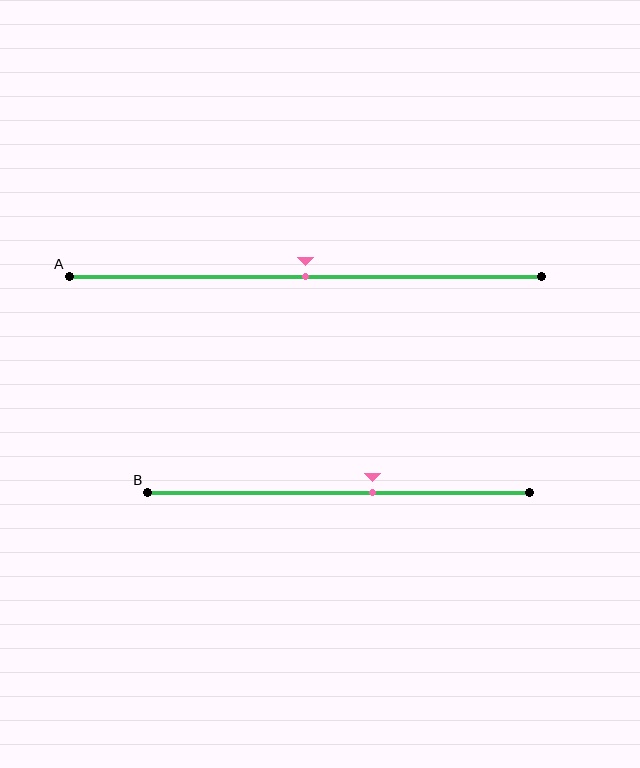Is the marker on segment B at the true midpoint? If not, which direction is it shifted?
No, the marker on segment B is shifted to the right by about 9% of the segment length.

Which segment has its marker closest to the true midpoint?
Segment A has its marker closest to the true midpoint.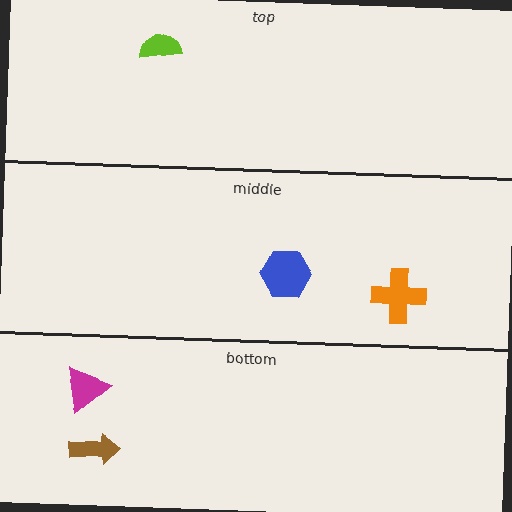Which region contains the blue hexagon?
The middle region.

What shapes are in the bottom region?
The magenta triangle, the brown arrow.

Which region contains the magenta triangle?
The bottom region.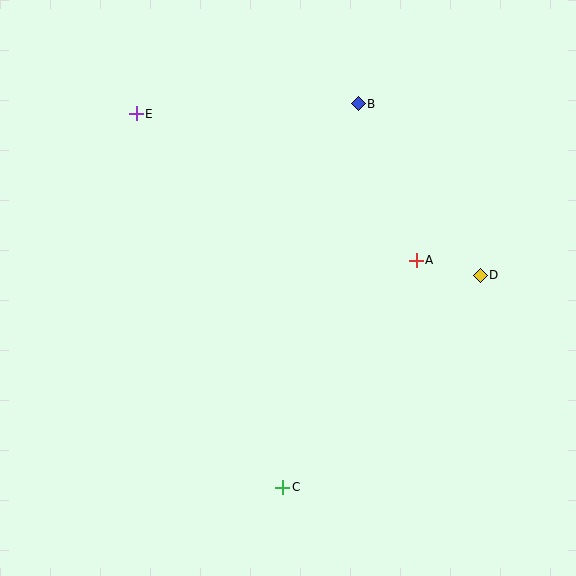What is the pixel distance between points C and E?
The distance between C and E is 401 pixels.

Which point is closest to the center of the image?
Point A at (416, 260) is closest to the center.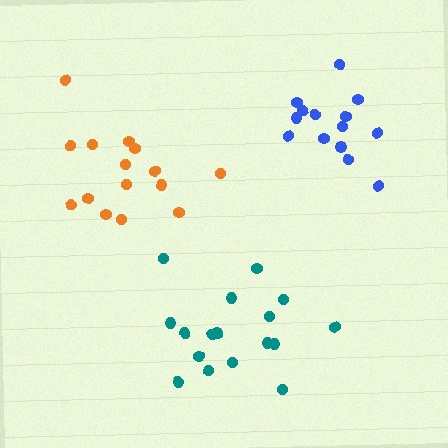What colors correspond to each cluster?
The clusters are colored: orange, blue, teal.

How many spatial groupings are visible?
There are 3 spatial groupings.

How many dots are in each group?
Group 1: 15 dots, Group 2: 14 dots, Group 3: 17 dots (46 total).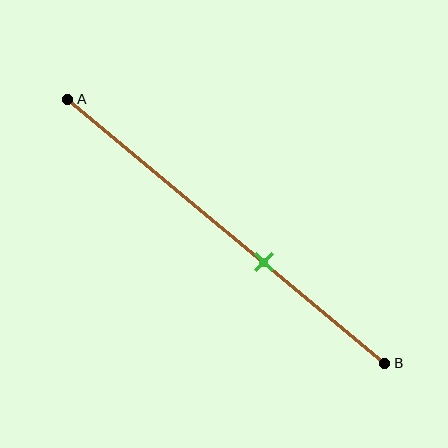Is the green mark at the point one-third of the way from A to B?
No, the mark is at about 60% from A, not at the 33% one-third point.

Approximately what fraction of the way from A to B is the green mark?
The green mark is approximately 60% of the way from A to B.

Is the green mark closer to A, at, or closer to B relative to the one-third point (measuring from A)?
The green mark is closer to point B than the one-third point of segment AB.